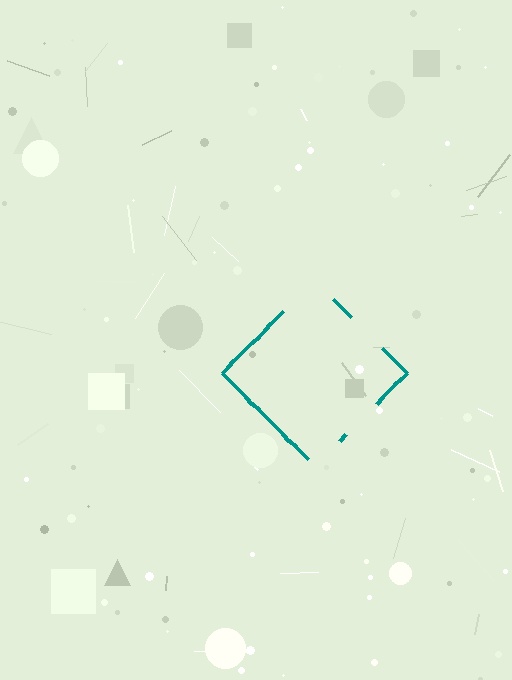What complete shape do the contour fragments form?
The contour fragments form a diamond.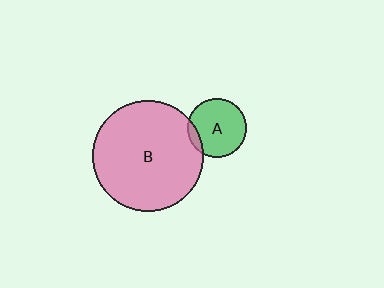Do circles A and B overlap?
Yes.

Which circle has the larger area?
Circle B (pink).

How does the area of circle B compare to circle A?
Approximately 3.6 times.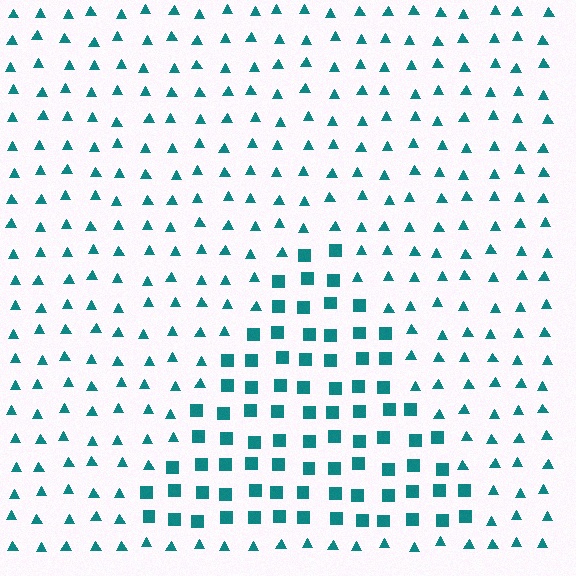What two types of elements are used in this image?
The image uses squares inside the triangle region and triangles outside it.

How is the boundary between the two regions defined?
The boundary is defined by a change in element shape: squares inside vs. triangles outside. All elements share the same color and spacing.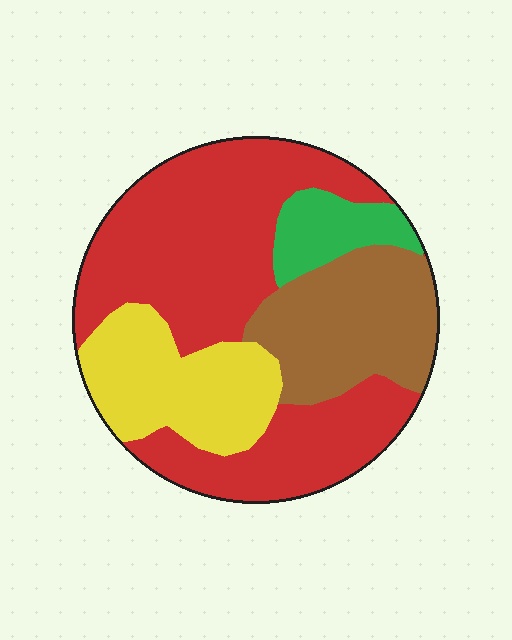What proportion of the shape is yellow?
Yellow covers about 20% of the shape.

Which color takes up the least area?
Green, at roughly 10%.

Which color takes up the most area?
Red, at roughly 50%.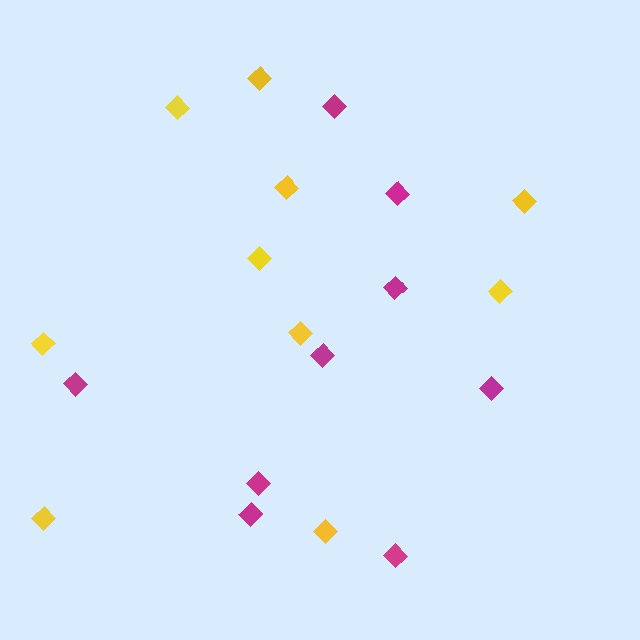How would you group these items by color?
There are 2 groups: one group of yellow diamonds (10) and one group of magenta diamonds (9).